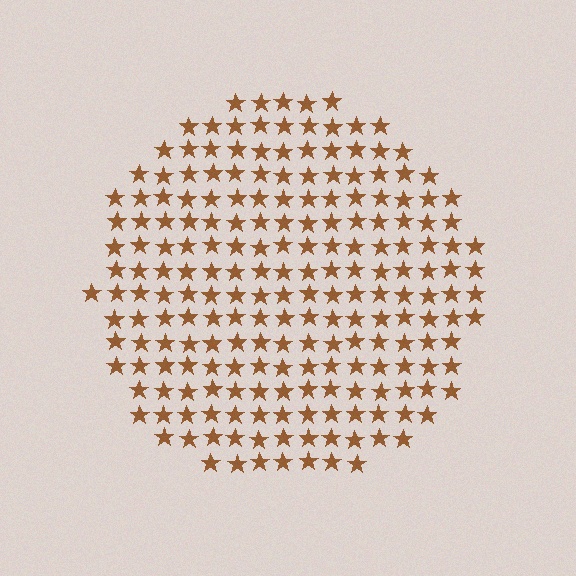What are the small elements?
The small elements are stars.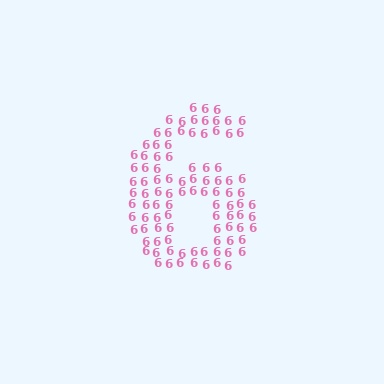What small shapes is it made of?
It is made of small digit 6's.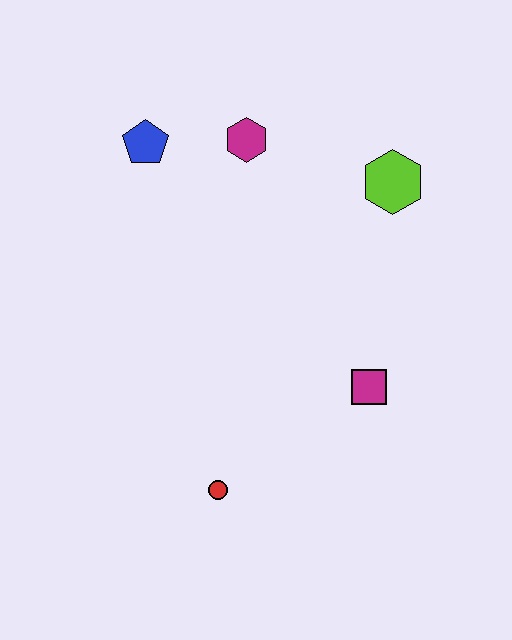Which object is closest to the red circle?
The magenta square is closest to the red circle.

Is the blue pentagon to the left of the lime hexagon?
Yes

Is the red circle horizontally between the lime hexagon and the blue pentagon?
Yes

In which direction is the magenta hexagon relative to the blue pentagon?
The magenta hexagon is to the right of the blue pentagon.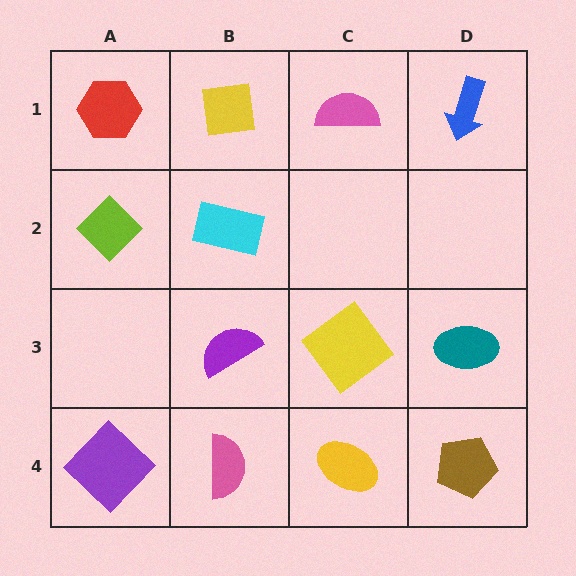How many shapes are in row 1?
4 shapes.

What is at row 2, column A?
A lime diamond.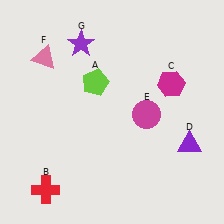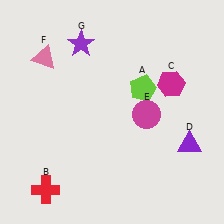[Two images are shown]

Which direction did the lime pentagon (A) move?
The lime pentagon (A) moved right.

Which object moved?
The lime pentagon (A) moved right.